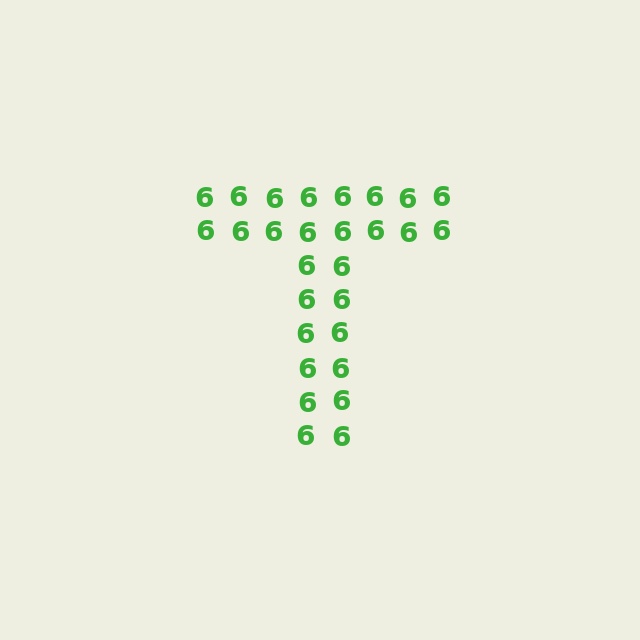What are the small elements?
The small elements are digit 6's.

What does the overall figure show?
The overall figure shows the letter T.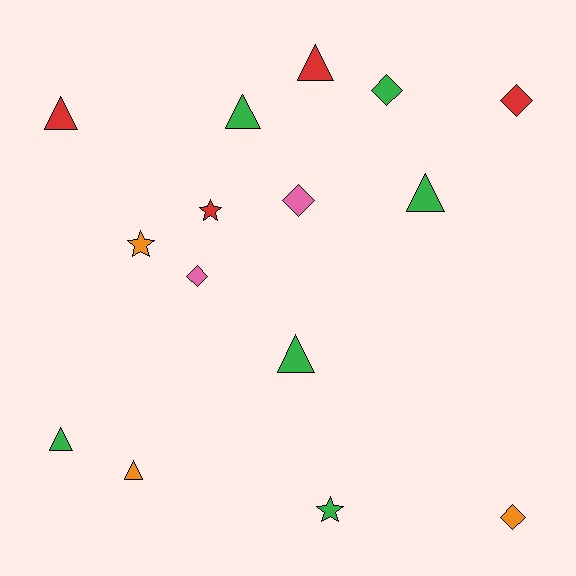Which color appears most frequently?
Green, with 6 objects.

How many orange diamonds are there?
There is 1 orange diamond.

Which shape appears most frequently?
Triangle, with 7 objects.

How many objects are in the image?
There are 15 objects.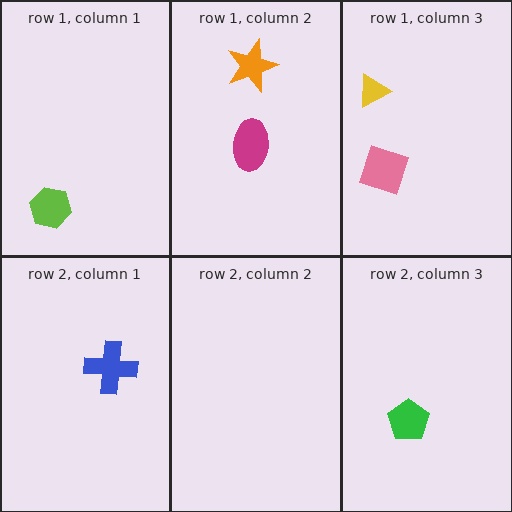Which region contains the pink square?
The row 1, column 3 region.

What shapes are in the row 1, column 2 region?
The orange star, the magenta ellipse.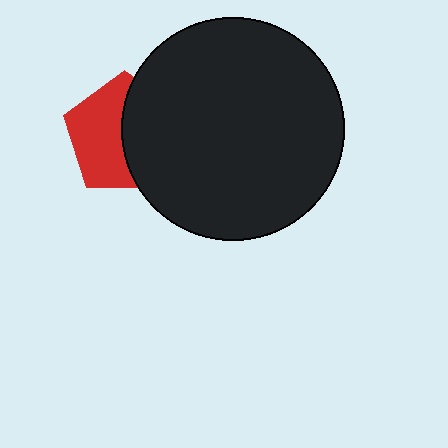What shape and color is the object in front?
The object in front is a black circle.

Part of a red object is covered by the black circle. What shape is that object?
It is a pentagon.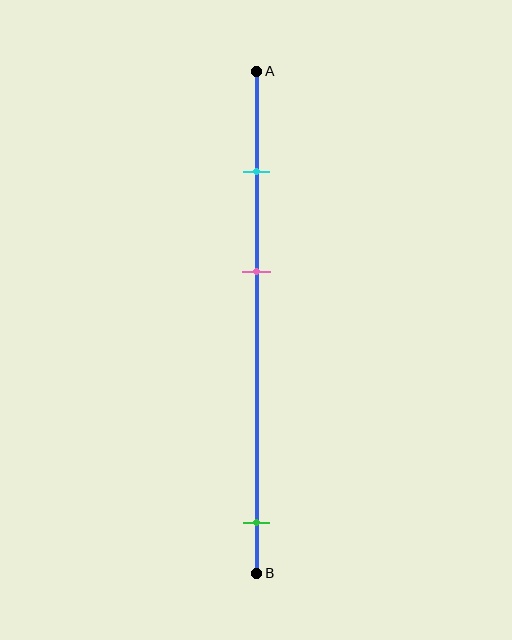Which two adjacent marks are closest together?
The cyan and pink marks are the closest adjacent pair.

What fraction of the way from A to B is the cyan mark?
The cyan mark is approximately 20% (0.2) of the way from A to B.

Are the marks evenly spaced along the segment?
No, the marks are not evenly spaced.